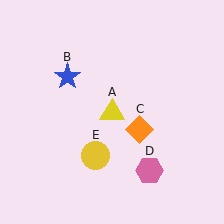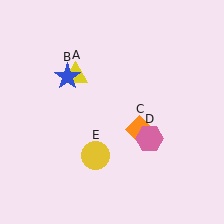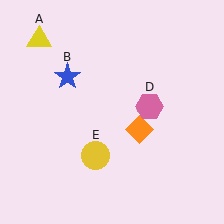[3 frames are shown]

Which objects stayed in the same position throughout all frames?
Blue star (object B) and orange diamond (object C) and yellow circle (object E) remained stationary.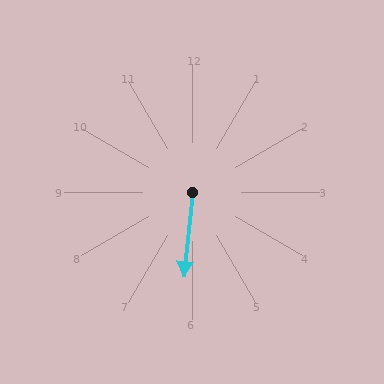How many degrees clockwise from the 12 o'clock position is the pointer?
Approximately 186 degrees.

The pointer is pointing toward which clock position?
Roughly 6 o'clock.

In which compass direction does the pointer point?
South.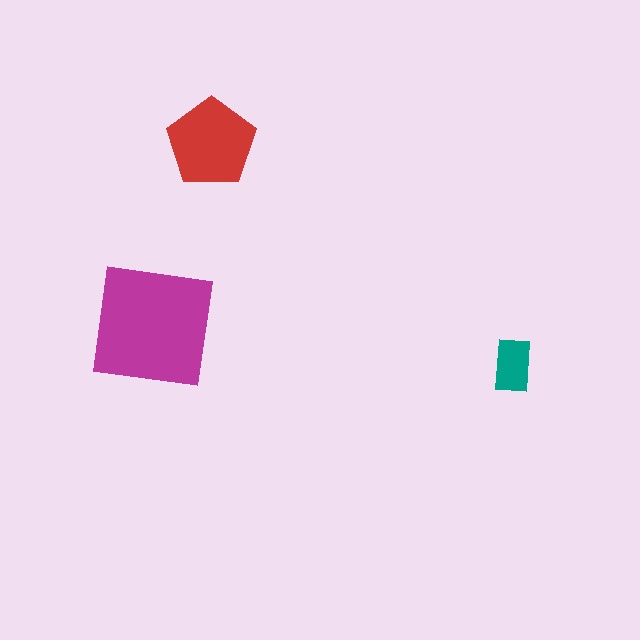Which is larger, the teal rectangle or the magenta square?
The magenta square.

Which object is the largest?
The magenta square.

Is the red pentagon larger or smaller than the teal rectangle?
Larger.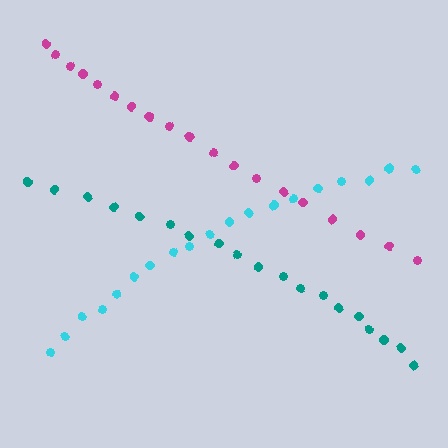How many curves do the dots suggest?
There are 3 distinct paths.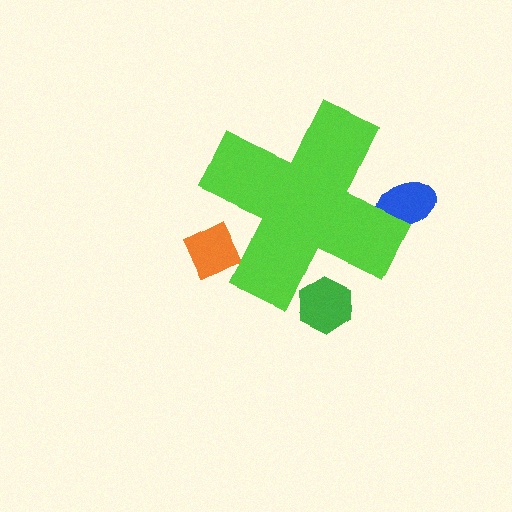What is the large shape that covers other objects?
A lime cross.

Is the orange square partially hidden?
Yes, the orange square is partially hidden behind the lime cross.